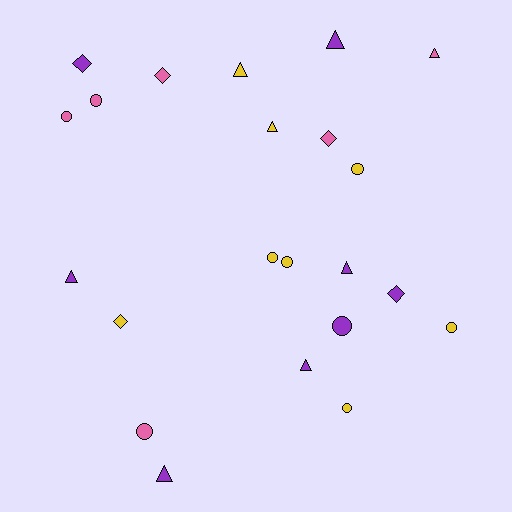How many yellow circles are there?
There are 5 yellow circles.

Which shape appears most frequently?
Circle, with 9 objects.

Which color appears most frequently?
Purple, with 8 objects.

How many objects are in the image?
There are 22 objects.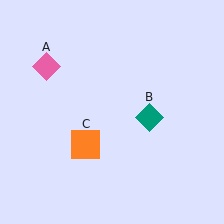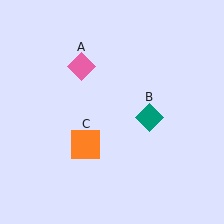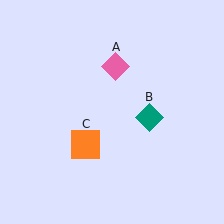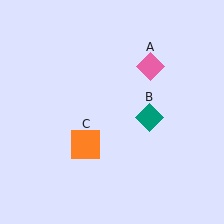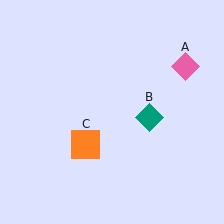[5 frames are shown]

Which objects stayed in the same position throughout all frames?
Teal diamond (object B) and orange square (object C) remained stationary.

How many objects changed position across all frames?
1 object changed position: pink diamond (object A).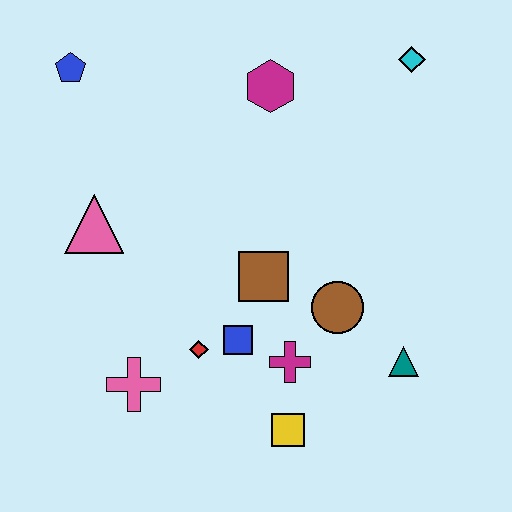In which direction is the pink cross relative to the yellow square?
The pink cross is to the left of the yellow square.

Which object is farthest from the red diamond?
The cyan diamond is farthest from the red diamond.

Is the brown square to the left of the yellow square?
Yes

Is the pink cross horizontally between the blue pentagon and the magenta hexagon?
Yes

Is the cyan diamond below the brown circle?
No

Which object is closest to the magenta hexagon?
The cyan diamond is closest to the magenta hexagon.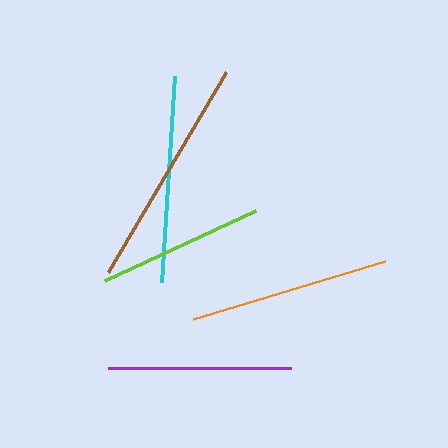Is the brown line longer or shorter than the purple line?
The brown line is longer than the purple line.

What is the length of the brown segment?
The brown segment is approximately 232 pixels long.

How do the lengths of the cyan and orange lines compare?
The cyan and orange lines are approximately the same length.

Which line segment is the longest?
The brown line is the longest at approximately 232 pixels.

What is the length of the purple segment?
The purple segment is approximately 183 pixels long.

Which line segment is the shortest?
The lime line is the shortest at approximately 166 pixels.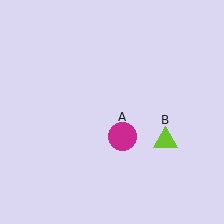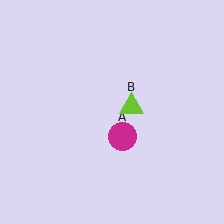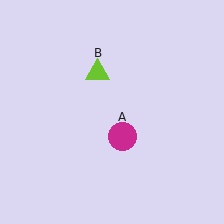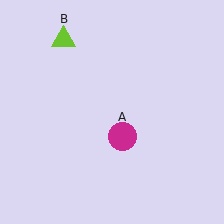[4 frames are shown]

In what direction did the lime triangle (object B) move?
The lime triangle (object B) moved up and to the left.